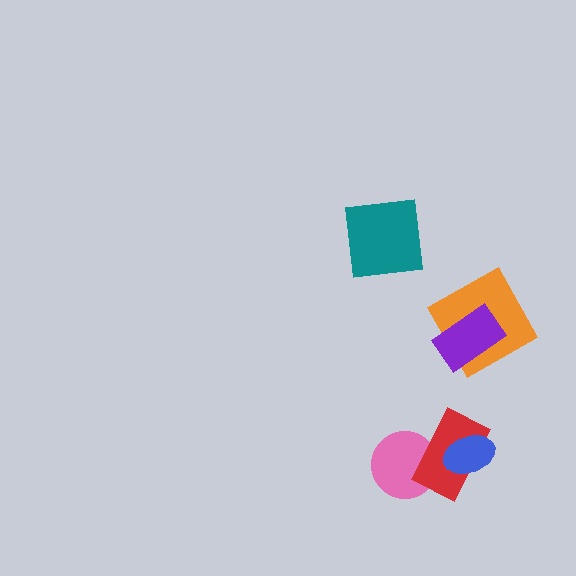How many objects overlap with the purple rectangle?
1 object overlaps with the purple rectangle.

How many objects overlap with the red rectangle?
2 objects overlap with the red rectangle.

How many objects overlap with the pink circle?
1 object overlaps with the pink circle.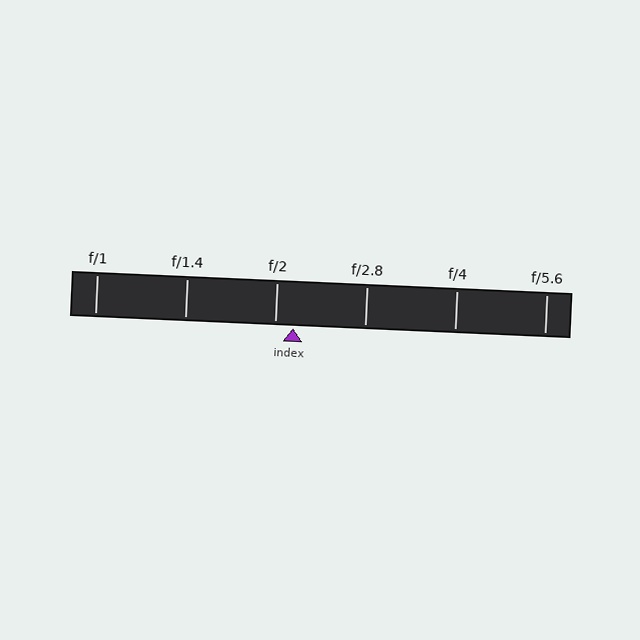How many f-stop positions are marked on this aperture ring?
There are 6 f-stop positions marked.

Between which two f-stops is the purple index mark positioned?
The index mark is between f/2 and f/2.8.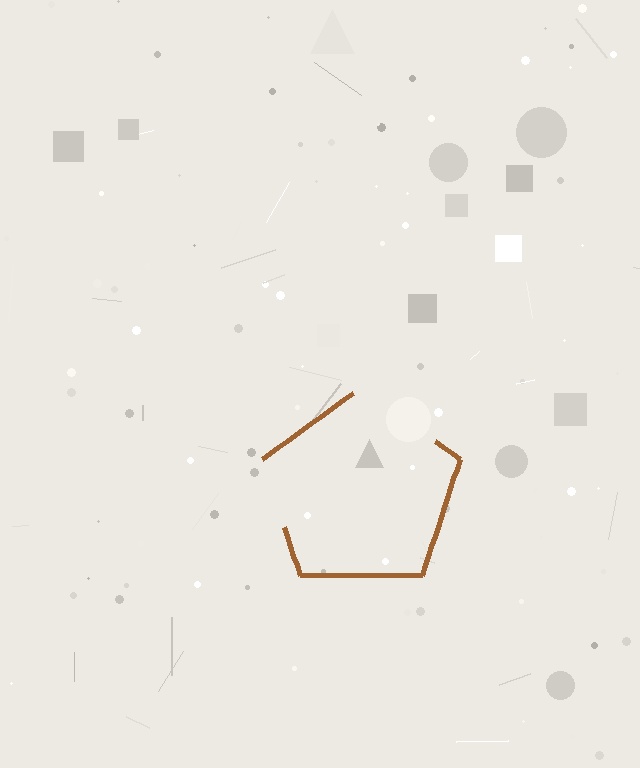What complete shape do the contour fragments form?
The contour fragments form a pentagon.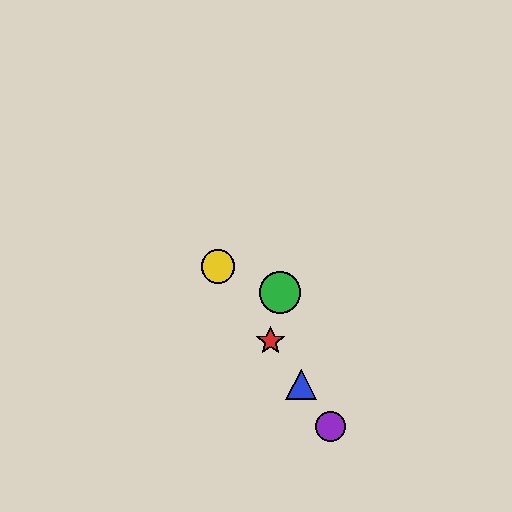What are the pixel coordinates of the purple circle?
The purple circle is at (331, 426).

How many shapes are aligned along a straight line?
4 shapes (the red star, the blue triangle, the yellow circle, the purple circle) are aligned along a straight line.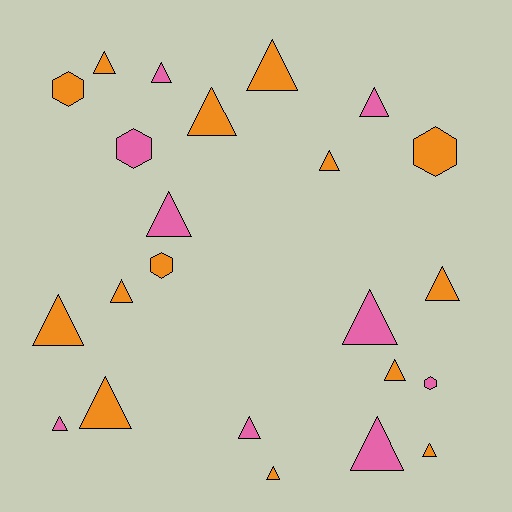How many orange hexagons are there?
There are 3 orange hexagons.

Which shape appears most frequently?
Triangle, with 18 objects.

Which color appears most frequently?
Orange, with 14 objects.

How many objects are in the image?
There are 23 objects.